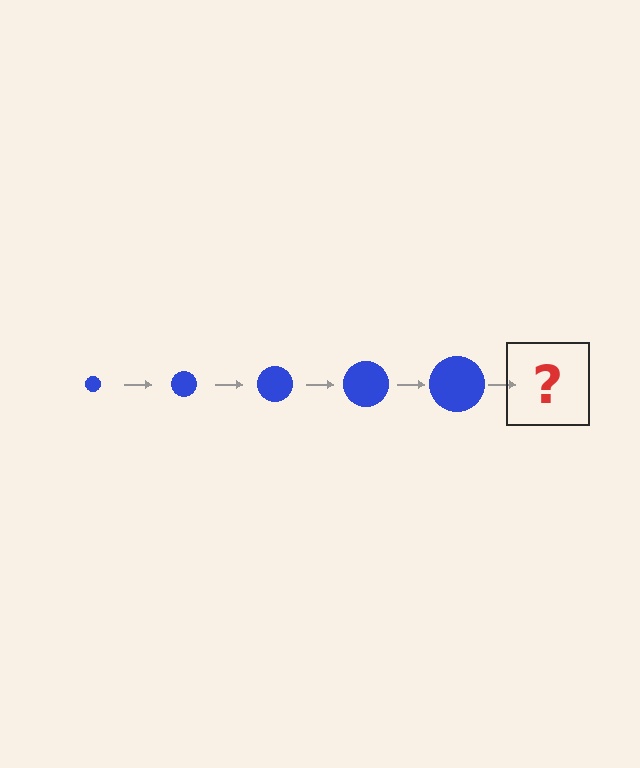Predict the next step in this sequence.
The next step is a blue circle, larger than the previous one.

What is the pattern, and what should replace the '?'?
The pattern is that the circle gets progressively larger each step. The '?' should be a blue circle, larger than the previous one.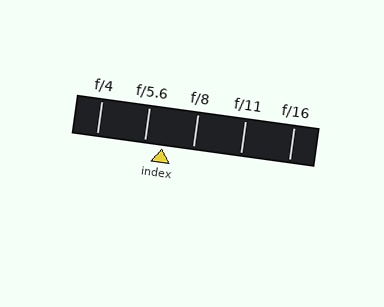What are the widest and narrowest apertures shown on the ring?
The widest aperture shown is f/4 and the narrowest is f/16.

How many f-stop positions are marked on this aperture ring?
There are 5 f-stop positions marked.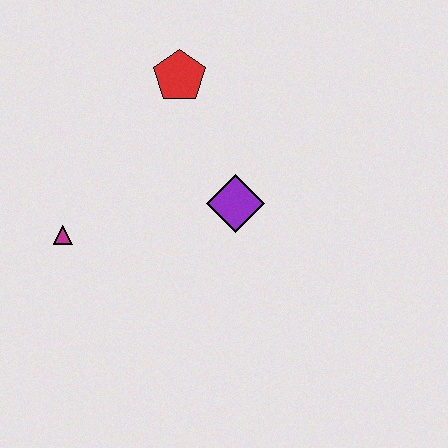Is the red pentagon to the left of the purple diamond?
Yes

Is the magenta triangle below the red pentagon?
Yes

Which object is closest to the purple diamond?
The red pentagon is closest to the purple diamond.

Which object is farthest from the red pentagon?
The magenta triangle is farthest from the red pentagon.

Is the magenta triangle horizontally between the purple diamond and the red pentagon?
No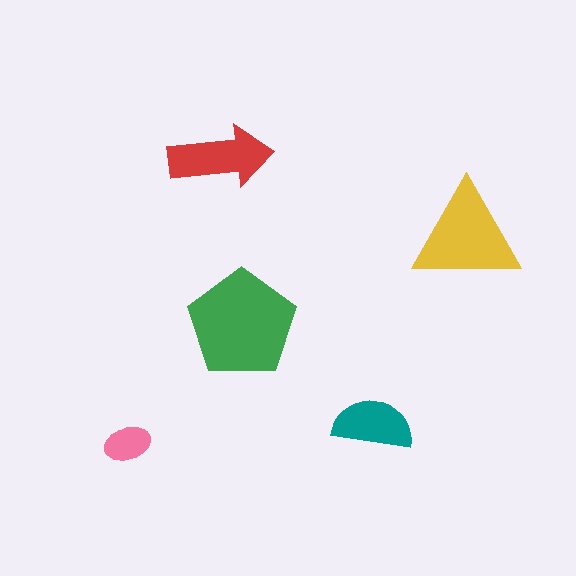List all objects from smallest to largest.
The pink ellipse, the teal semicircle, the red arrow, the yellow triangle, the green pentagon.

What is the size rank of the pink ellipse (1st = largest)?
5th.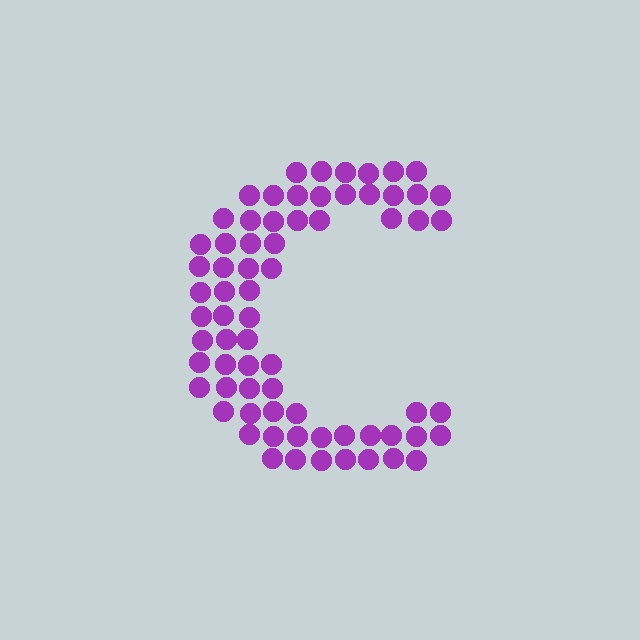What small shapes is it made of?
It is made of small circles.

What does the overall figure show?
The overall figure shows the letter C.